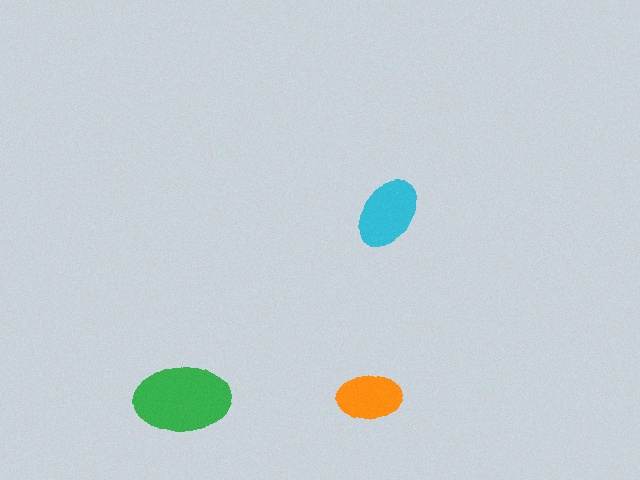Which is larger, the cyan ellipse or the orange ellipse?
The cyan one.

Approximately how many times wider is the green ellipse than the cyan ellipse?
About 1.5 times wider.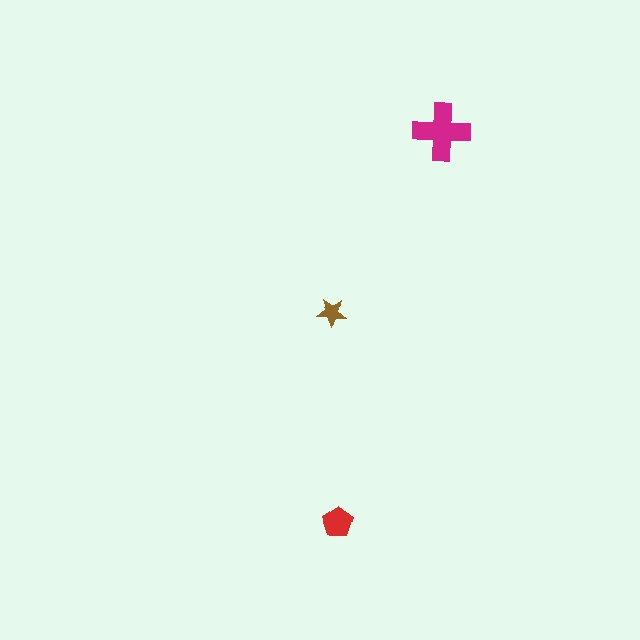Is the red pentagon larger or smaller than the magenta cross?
Smaller.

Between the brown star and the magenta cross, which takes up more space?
The magenta cross.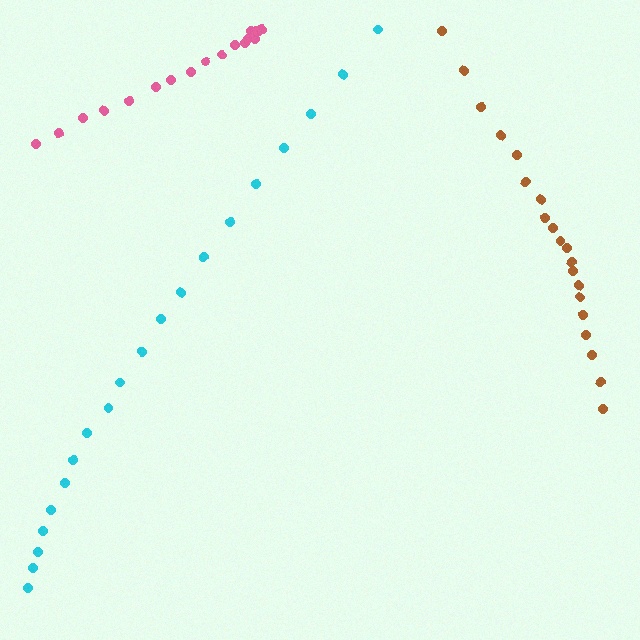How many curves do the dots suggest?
There are 3 distinct paths.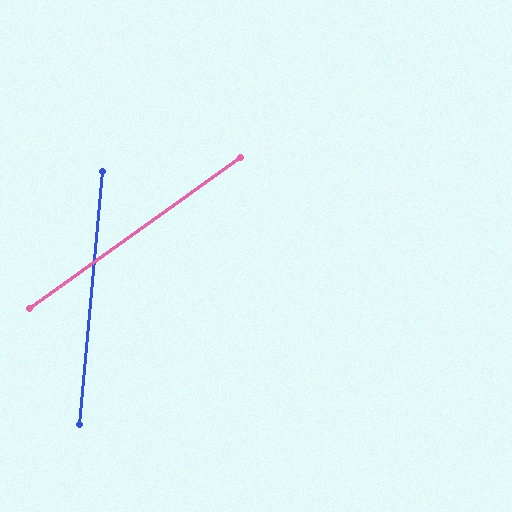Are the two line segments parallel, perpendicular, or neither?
Neither parallel nor perpendicular — they differ by about 49°.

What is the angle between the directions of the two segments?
Approximately 49 degrees.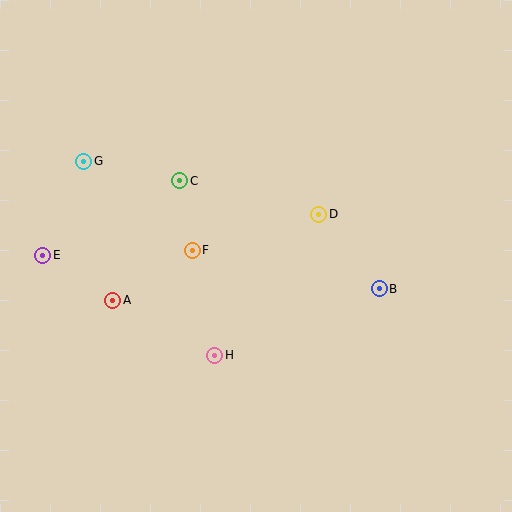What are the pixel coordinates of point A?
Point A is at (113, 300).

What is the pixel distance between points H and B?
The distance between H and B is 178 pixels.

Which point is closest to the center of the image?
Point F at (192, 250) is closest to the center.